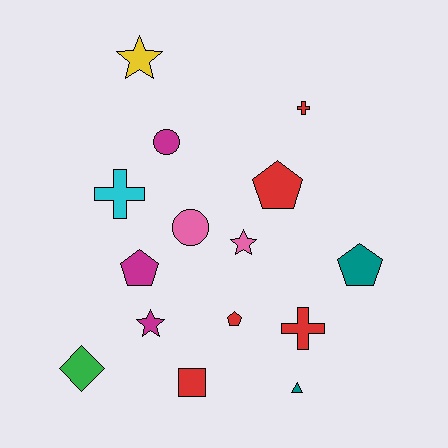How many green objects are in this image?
There is 1 green object.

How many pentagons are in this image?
There are 4 pentagons.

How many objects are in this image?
There are 15 objects.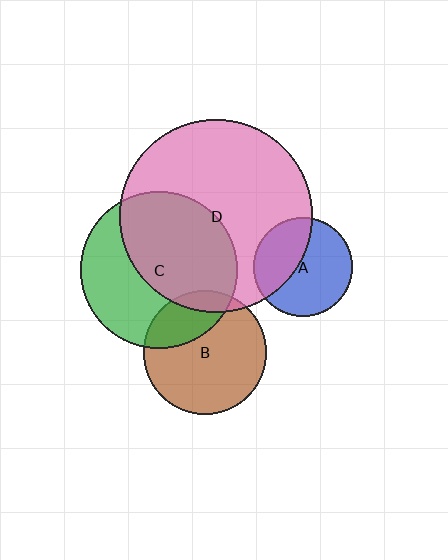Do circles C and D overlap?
Yes.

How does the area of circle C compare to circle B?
Approximately 1.6 times.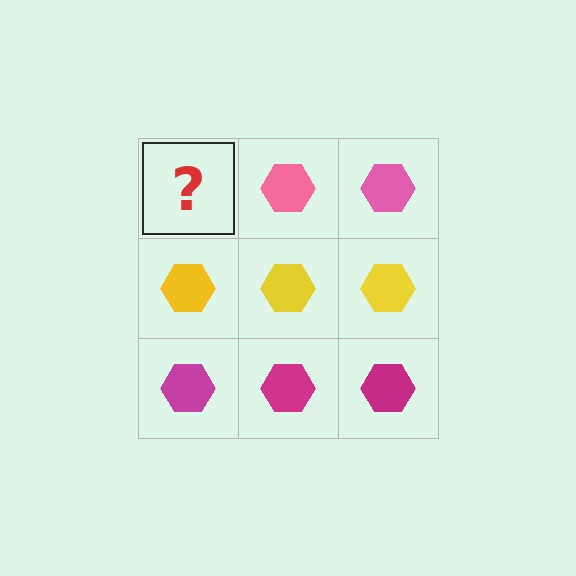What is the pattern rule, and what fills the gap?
The rule is that each row has a consistent color. The gap should be filled with a pink hexagon.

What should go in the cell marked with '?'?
The missing cell should contain a pink hexagon.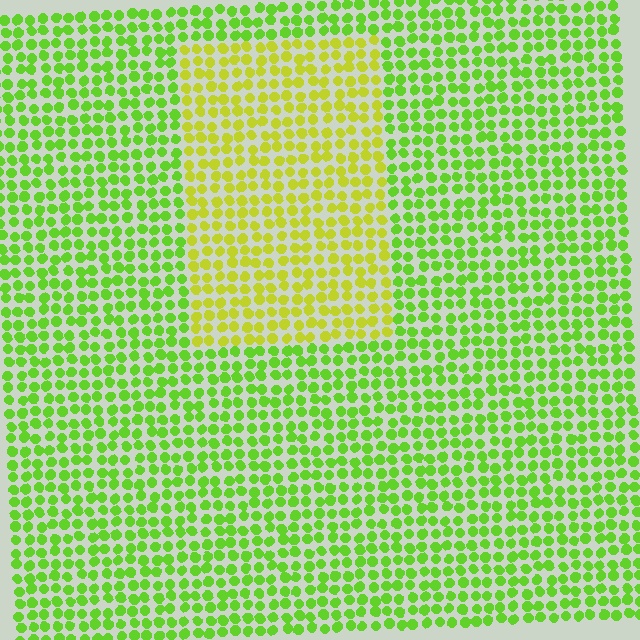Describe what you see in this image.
The image is filled with small lime elements in a uniform arrangement. A rectangle-shaped region is visible where the elements are tinted to a slightly different hue, forming a subtle color boundary.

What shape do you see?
I see a rectangle.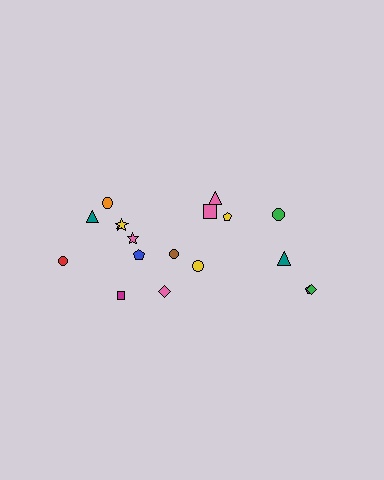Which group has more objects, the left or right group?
The left group.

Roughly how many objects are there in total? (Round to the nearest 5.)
Roughly 20 objects in total.